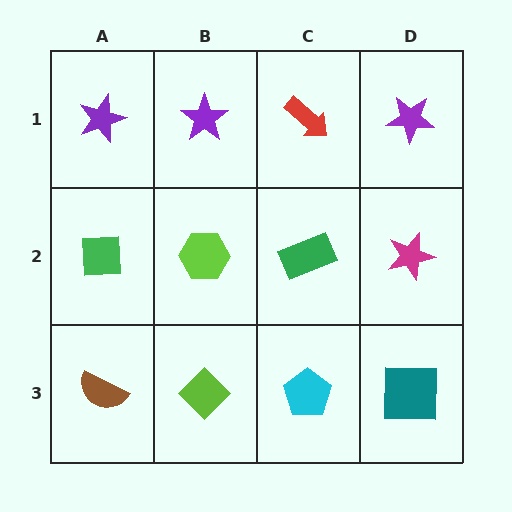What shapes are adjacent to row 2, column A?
A purple star (row 1, column A), a brown semicircle (row 3, column A), a lime hexagon (row 2, column B).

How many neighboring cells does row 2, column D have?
3.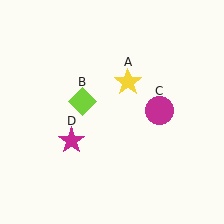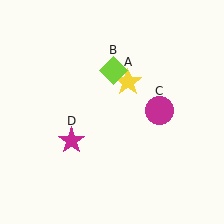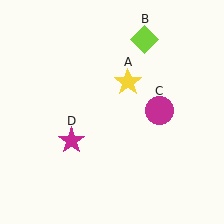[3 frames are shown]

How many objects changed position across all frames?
1 object changed position: lime diamond (object B).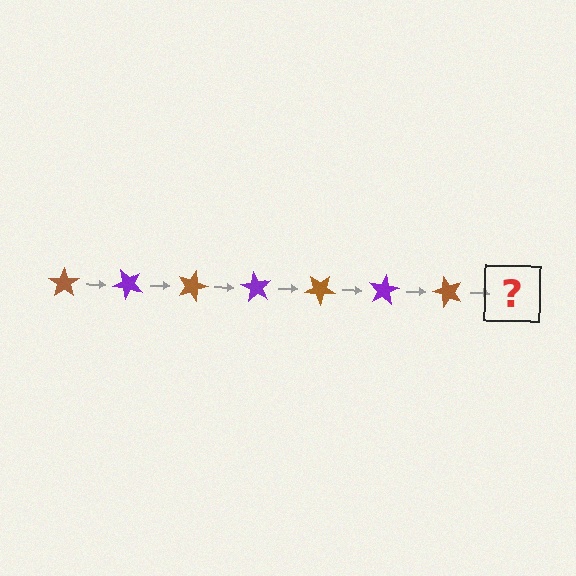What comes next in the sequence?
The next element should be a purple star, rotated 315 degrees from the start.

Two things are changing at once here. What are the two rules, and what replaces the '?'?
The two rules are that it rotates 45 degrees each step and the color cycles through brown and purple. The '?' should be a purple star, rotated 315 degrees from the start.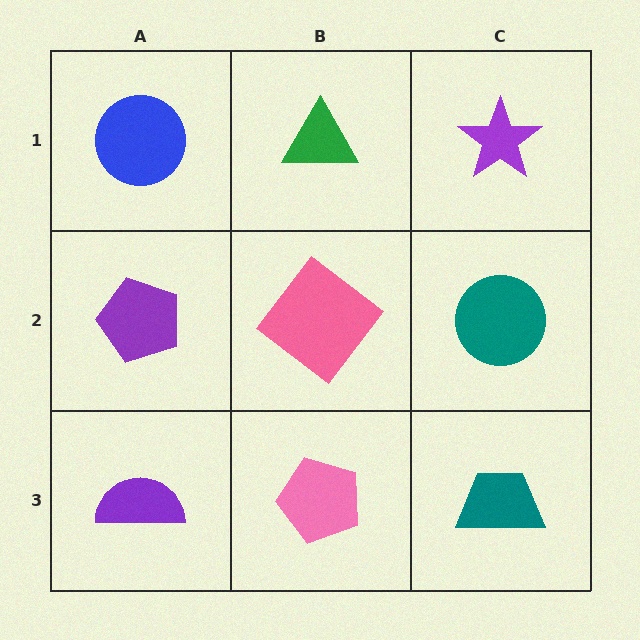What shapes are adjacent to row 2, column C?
A purple star (row 1, column C), a teal trapezoid (row 3, column C), a pink diamond (row 2, column B).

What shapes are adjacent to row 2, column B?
A green triangle (row 1, column B), a pink pentagon (row 3, column B), a purple pentagon (row 2, column A), a teal circle (row 2, column C).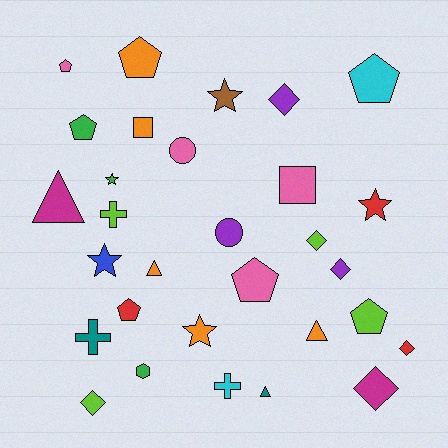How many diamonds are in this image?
There are 6 diamonds.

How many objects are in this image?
There are 30 objects.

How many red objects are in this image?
There are 3 red objects.